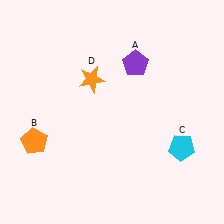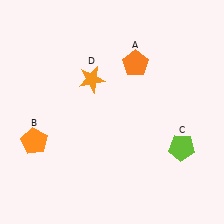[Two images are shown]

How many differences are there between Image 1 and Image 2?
There are 2 differences between the two images.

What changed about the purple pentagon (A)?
In Image 1, A is purple. In Image 2, it changed to orange.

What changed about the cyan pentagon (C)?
In Image 1, C is cyan. In Image 2, it changed to lime.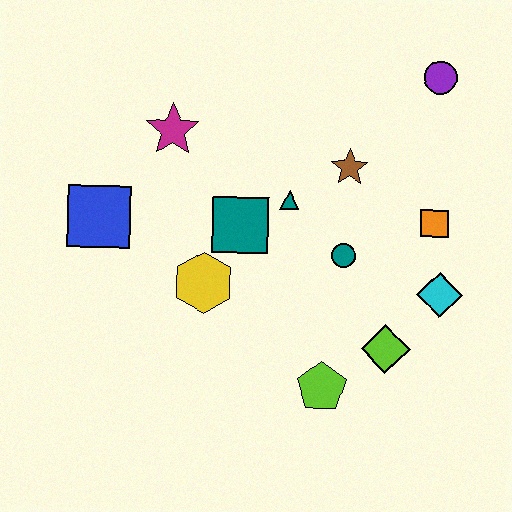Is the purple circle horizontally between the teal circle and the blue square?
No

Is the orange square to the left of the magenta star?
No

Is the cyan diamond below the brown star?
Yes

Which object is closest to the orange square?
The cyan diamond is closest to the orange square.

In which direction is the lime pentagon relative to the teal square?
The lime pentagon is below the teal square.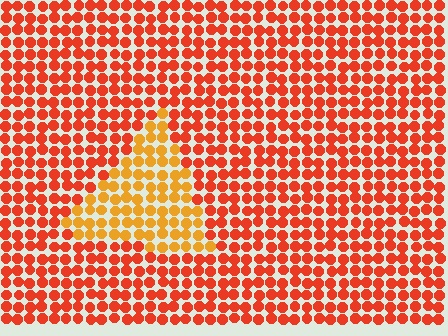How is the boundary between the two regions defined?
The boundary is defined purely by a slight shift in hue (about 31 degrees). Spacing, size, and orientation are identical on both sides.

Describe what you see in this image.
The image is filled with small red elements in a uniform arrangement. A triangle-shaped region is visible where the elements are tinted to a slightly different hue, forming a subtle color boundary.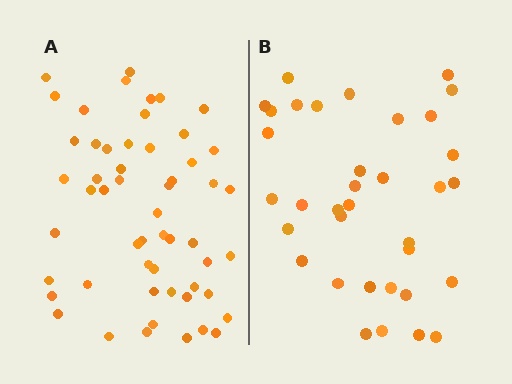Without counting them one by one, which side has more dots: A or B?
Region A (the left region) has more dots.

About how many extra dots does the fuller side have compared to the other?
Region A has approximately 20 more dots than region B.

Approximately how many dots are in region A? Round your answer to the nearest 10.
About 50 dots. (The exact count is 54, which rounds to 50.)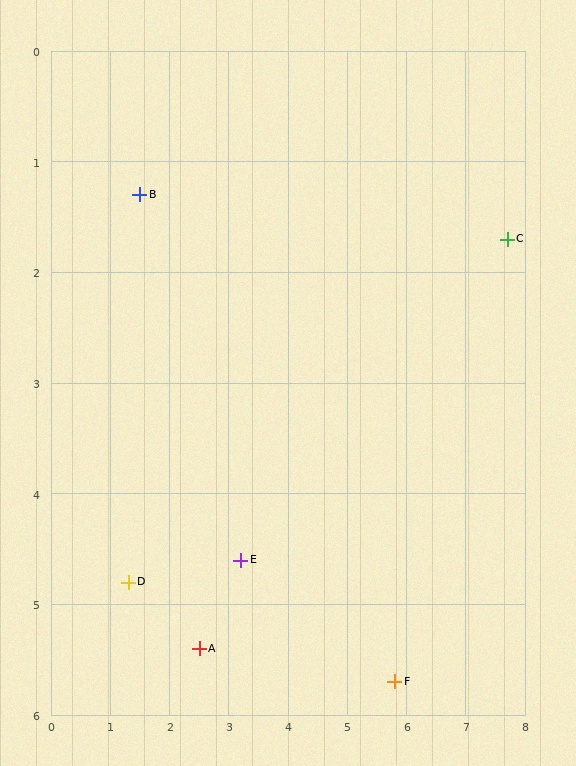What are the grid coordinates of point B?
Point B is at approximately (1.5, 1.3).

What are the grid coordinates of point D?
Point D is at approximately (1.3, 4.8).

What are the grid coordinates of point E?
Point E is at approximately (3.2, 4.6).